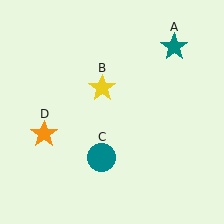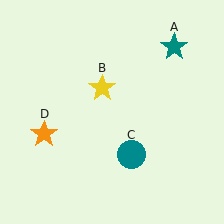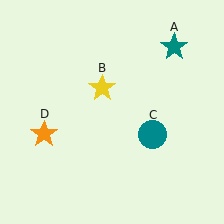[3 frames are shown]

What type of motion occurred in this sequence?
The teal circle (object C) rotated counterclockwise around the center of the scene.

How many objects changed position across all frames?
1 object changed position: teal circle (object C).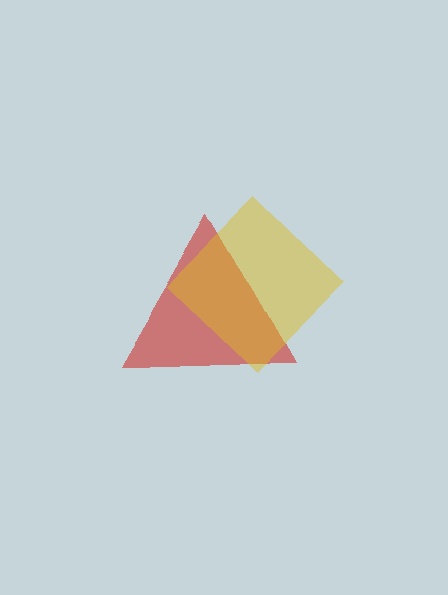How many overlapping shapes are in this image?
There are 2 overlapping shapes in the image.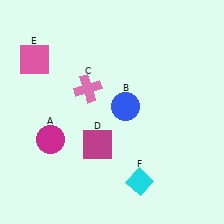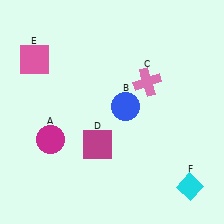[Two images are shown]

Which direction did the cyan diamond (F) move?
The cyan diamond (F) moved right.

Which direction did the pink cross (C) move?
The pink cross (C) moved right.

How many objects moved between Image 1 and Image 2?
2 objects moved between the two images.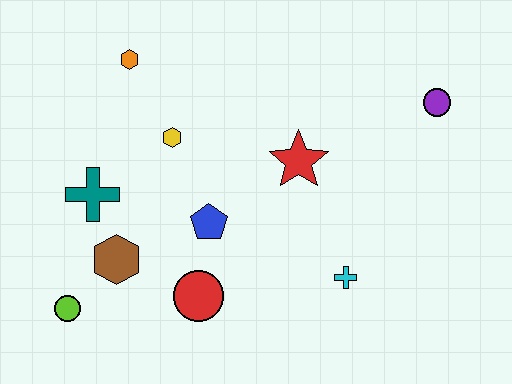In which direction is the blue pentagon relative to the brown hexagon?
The blue pentagon is to the right of the brown hexagon.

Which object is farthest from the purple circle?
The lime circle is farthest from the purple circle.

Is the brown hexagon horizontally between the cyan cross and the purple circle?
No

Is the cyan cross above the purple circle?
No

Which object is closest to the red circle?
The blue pentagon is closest to the red circle.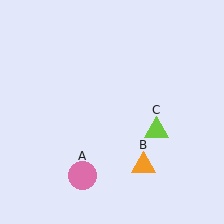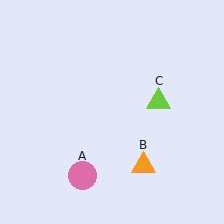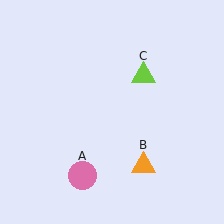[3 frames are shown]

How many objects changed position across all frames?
1 object changed position: lime triangle (object C).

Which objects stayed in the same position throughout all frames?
Pink circle (object A) and orange triangle (object B) remained stationary.